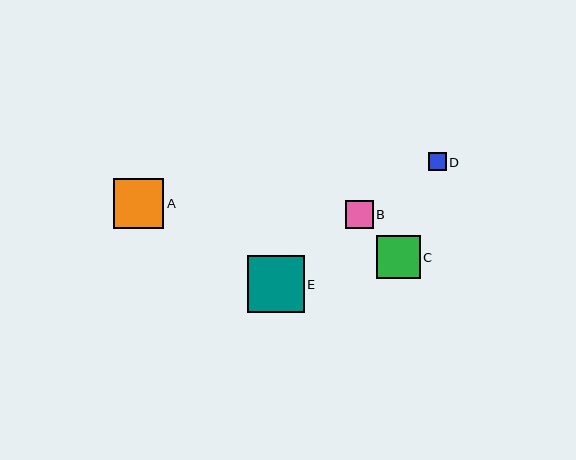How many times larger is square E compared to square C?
Square E is approximately 1.3 times the size of square C.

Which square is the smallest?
Square D is the smallest with a size of approximately 18 pixels.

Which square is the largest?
Square E is the largest with a size of approximately 57 pixels.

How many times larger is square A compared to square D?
Square A is approximately 2.8 times the size of square D.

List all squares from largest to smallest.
From largest to smallest: E, A, C, B, D.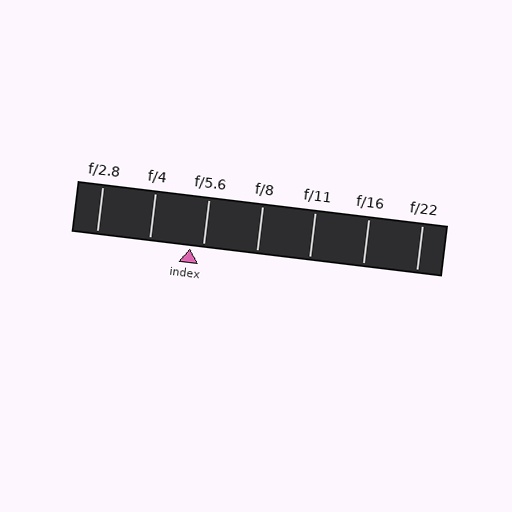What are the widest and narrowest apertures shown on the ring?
The widest aperture shown is f/2.8 and the narrowest is f/22.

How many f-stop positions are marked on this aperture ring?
There are 7 f-stop positions marked.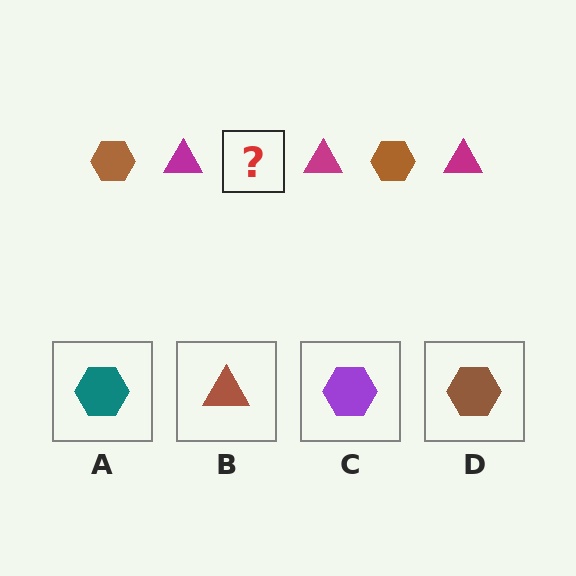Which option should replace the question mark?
Option D.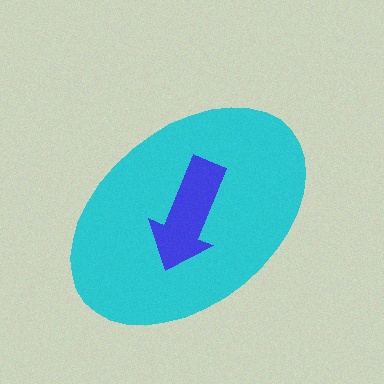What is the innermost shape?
The blue arrow.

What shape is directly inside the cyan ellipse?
The blue arrow.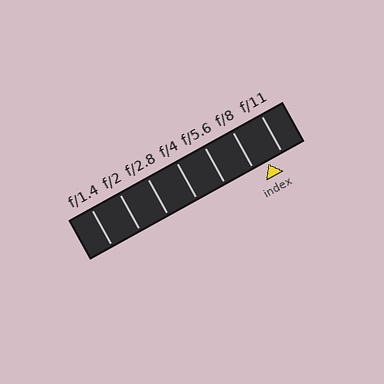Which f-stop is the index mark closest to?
The index mark is closest to f/8.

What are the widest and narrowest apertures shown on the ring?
The widest aperture shown is f/1.4 and the narrowest is f/11.